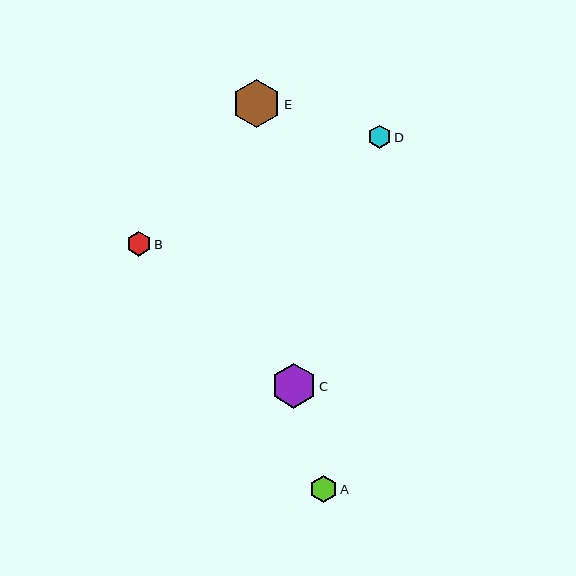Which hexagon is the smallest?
Hexagon D is the smallest with a size of approximately 23 pixels.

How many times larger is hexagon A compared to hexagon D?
Hexagon A is approximately 1.2 times the size of hexagon D.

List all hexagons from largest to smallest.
From largest to smallest: E, C, A, B, D.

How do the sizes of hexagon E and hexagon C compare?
Hexagon E and hexagon C are approximately the same size.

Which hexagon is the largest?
Hexagon E is the largest with a size of approximately 48 pixels.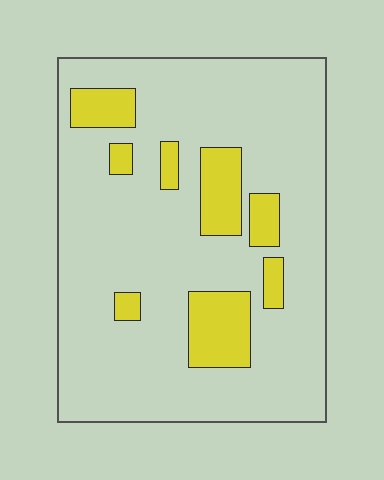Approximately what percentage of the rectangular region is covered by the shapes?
Approximately 15%.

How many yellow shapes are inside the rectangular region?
8.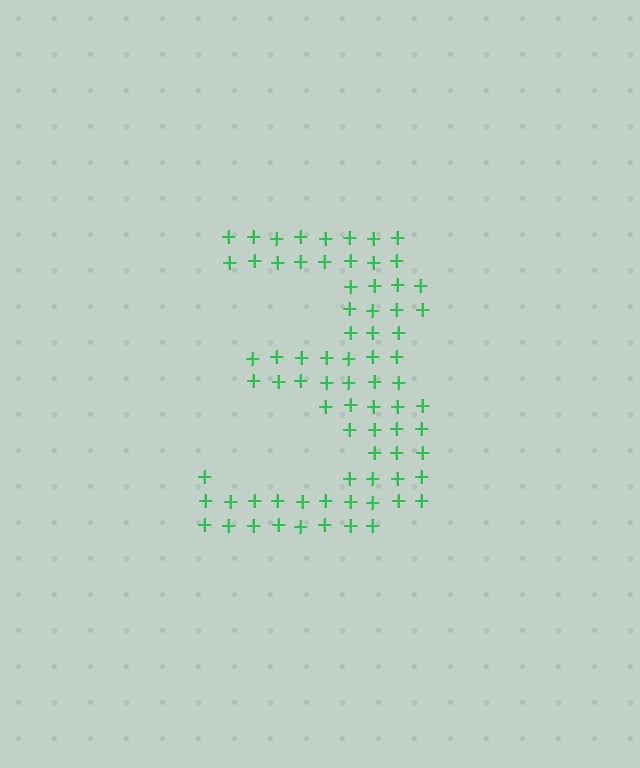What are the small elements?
The small elements are plus signs.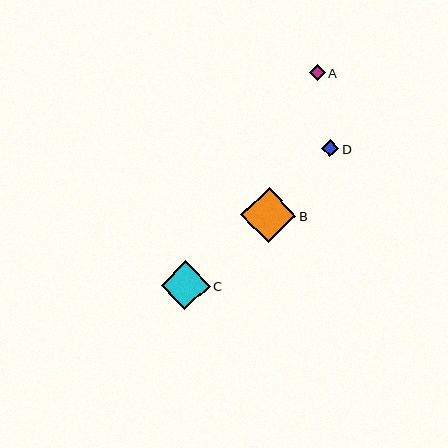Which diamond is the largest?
Diamond B is the largest with a size of approximately 55 pixels.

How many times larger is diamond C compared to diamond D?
Diamond C is approximately 2.8 times the size of diamond D.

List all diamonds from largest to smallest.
From largest to smallest: B, C, D, A.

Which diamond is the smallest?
Diamond A is the smallest with a size of approximately 16 pixels.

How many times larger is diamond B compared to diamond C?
Diamond B is approximately 1.1 times the size of diamond C.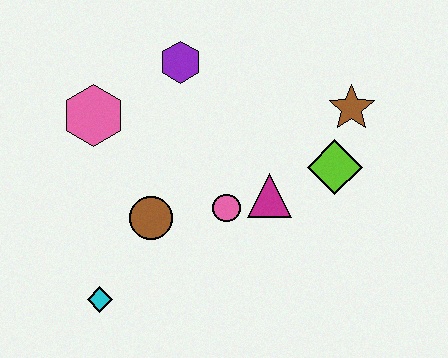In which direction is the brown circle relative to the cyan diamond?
The brown circle is above the cyan diamond.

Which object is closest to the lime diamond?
The brown star is closest to the lime diamond.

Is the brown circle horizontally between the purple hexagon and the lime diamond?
No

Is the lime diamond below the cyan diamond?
No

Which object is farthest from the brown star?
The cyan diamond is farthest from the brown star.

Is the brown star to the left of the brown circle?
No